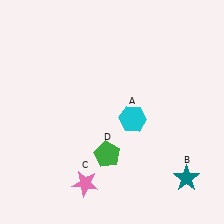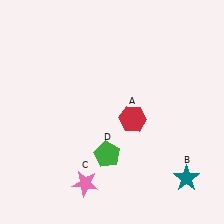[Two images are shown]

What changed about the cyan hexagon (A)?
In Image 1, A is cyan. In Image 2, it changed to red.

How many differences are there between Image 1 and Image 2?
There is 1 difference between the two images.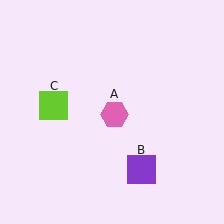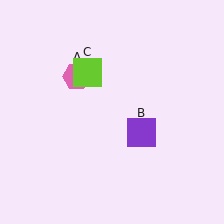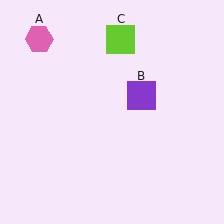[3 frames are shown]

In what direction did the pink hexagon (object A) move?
The pink hexagon (object A) moved up and to the left.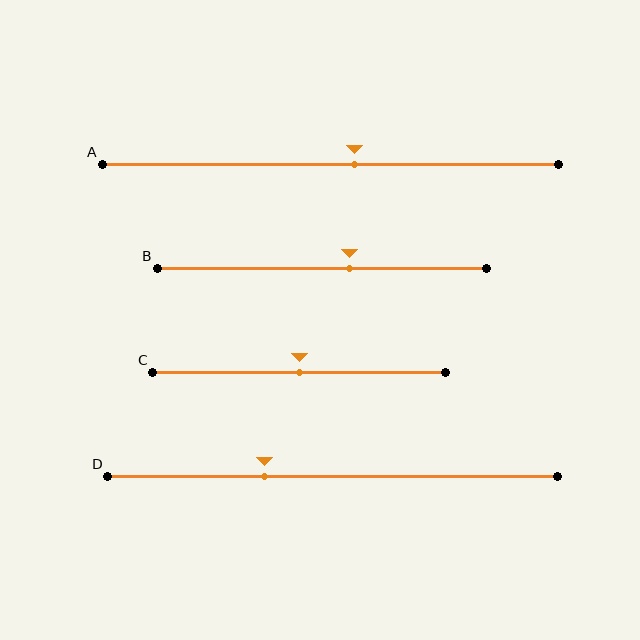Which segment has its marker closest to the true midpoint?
Segment C has its marker closest to the true midpoint.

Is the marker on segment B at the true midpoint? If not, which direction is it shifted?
No, the marker on segment B is shifted to the right by about 8% of the segment length.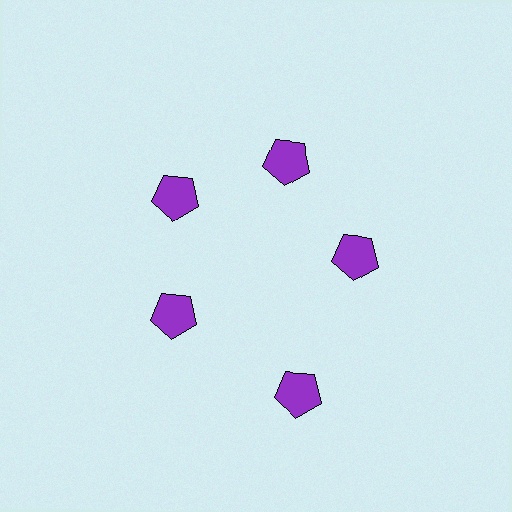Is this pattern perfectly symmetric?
No. The 5 purple pentagons are arranged in a ring, but one element near the 5 o'clock position is pushed outward from the center, breaking the 5-fold rotational symmetry.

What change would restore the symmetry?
The symmetry would be restored by moving it inward, back onto the ring so that all 5 pentagons sit at equal angles and equal distance from the center.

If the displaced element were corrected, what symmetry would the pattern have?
It would have 5-fold rotational symmetry — the pattern would map onto itself every 72 degrees.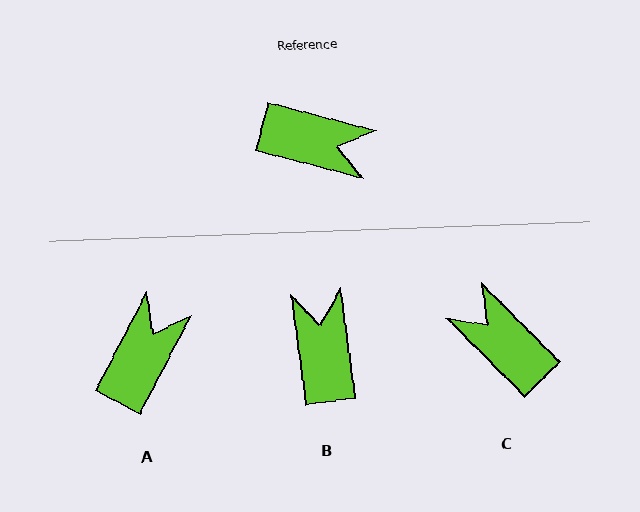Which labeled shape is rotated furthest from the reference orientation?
C, about 149 degrees away.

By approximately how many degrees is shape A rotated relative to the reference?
Approximately 77 degrees counter-clockwise.